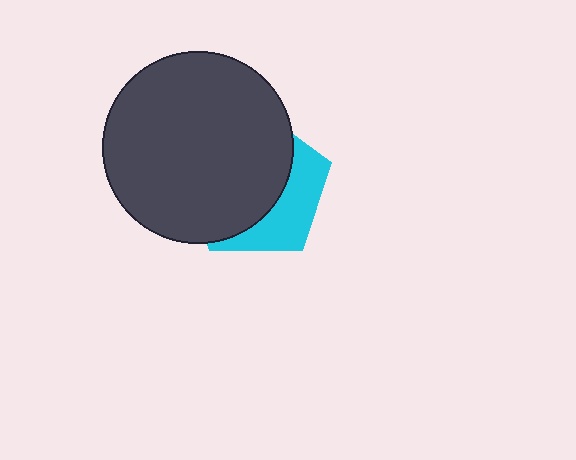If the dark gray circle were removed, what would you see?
You would see the complete cyan pentagon.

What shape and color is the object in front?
The object in front is a dark gray circle.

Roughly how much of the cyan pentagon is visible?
A small part of it is visible (roughly 35%).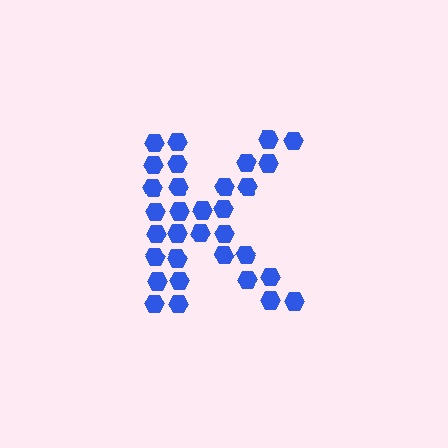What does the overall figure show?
The overall figure shows the letter K.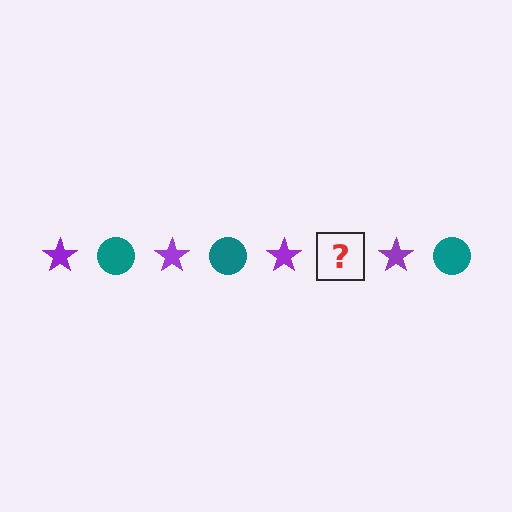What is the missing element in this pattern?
The missing element is a teal circle.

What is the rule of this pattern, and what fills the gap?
The rule is that the pattern alternates between purple star and teal circle. The gap should be filled with a teal circle.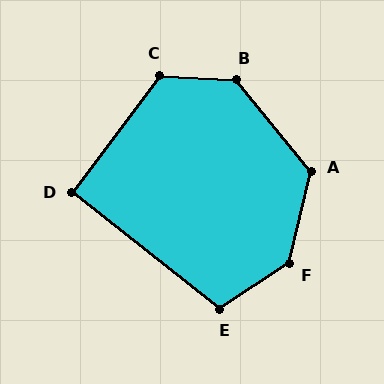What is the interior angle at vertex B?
Approximately 132 degrees (obtuse).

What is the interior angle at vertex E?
Approximately 108 degrees (obtuse).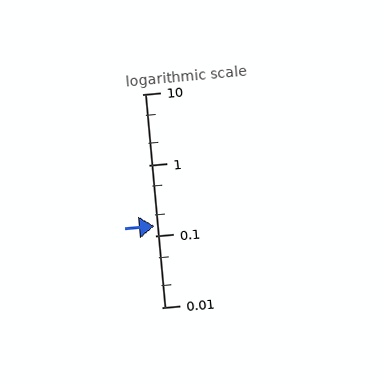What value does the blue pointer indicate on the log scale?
The pointer indicates approximately 0.14.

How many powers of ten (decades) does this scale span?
The scale spans 3 decades, from 0.01 to 10.